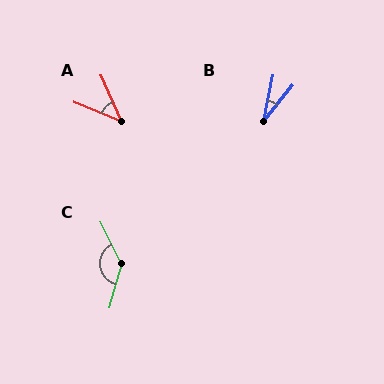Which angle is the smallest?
B, at approximately 27 degrees.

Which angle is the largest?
C, at approximately 138 degrees.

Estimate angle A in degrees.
Approximately 44 degrees.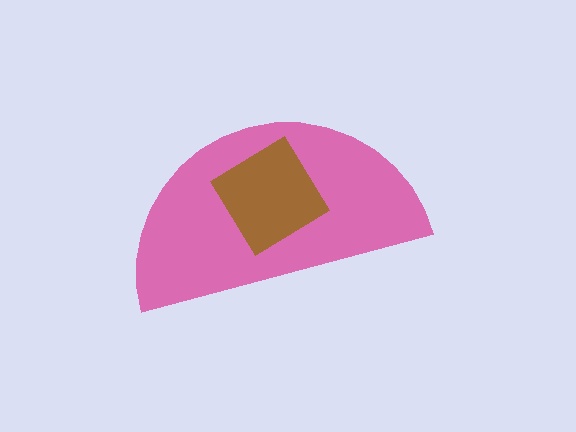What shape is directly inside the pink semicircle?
The brown diamond.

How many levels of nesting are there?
2.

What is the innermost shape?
The brown diamond.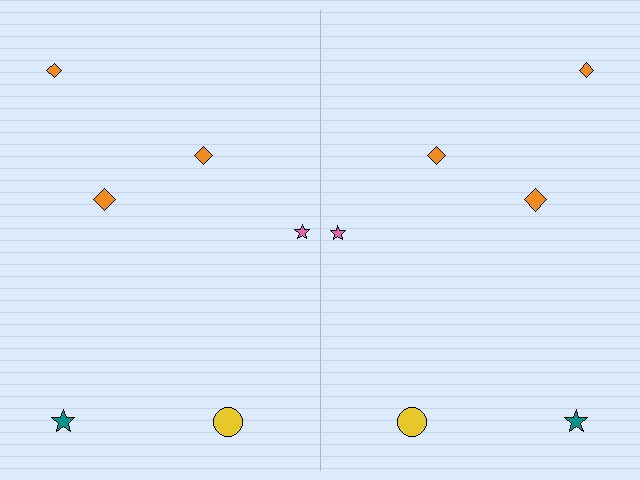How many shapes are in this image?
There are 12 shapes in this image.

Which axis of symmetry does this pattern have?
The pattern has a vertical axis of symmetry running through the center of the image.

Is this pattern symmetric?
Yes, this pattern has bilateral (reflection) symmetry.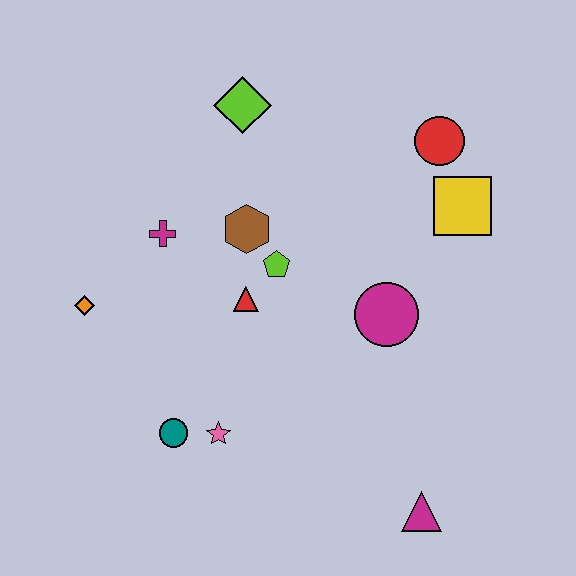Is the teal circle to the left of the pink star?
Yes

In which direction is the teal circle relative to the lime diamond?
The teal circle is below the lime diamond.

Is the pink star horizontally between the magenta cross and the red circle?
Yes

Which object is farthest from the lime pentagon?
The magenta triangle is farthest from the lime pentagon.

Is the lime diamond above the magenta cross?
Yes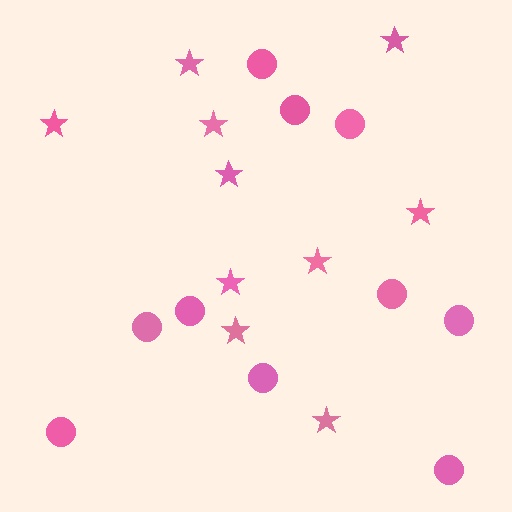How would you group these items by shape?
There are 2 groups: one group of stars (10) and one group of circles (10).